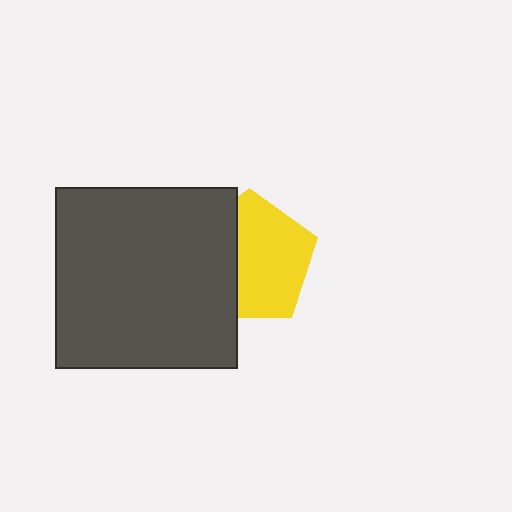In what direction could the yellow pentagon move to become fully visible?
The yellow pentagon could move right. That would shift it out from behind the dark gray square entirely.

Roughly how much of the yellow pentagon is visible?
About half of it is visible (roughly 62%).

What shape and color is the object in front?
The object in front is a dark gray square.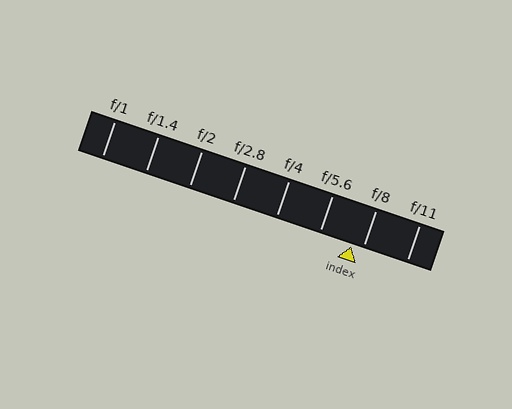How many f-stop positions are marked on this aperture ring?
There are 8 f-stop positions marked.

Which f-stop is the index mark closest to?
The index mark is closest to f/8.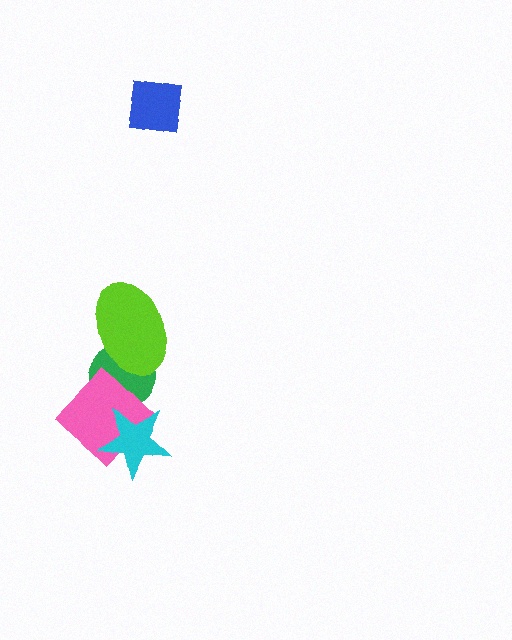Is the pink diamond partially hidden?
Yes, it is partially covered by another shape.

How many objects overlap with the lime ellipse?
1 object overlaps with the lime ellipse.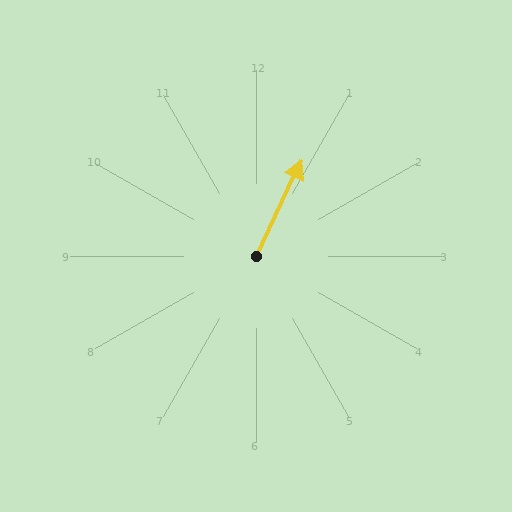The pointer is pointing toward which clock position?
Roughly 1 o'clock.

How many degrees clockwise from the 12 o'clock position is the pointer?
Approximately 25 degrees.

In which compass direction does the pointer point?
Northeast.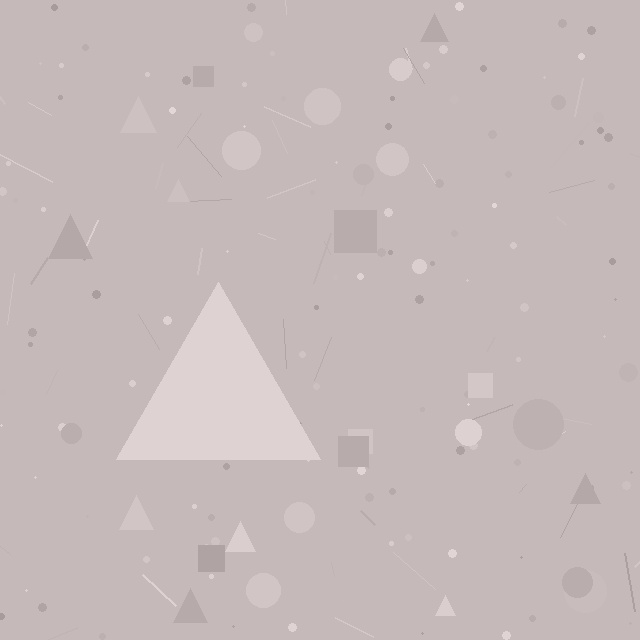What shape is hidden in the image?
A triangle is hidden in the image.